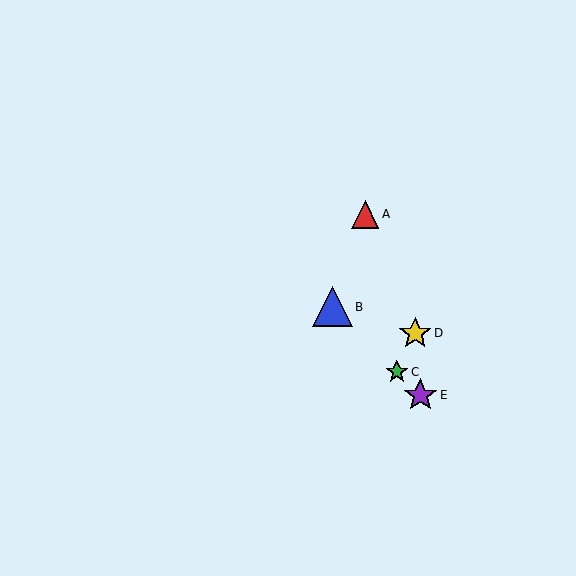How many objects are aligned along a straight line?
3 objects (B, C, E) are aligned along a straight line.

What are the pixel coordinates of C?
Object C is at (397, 372).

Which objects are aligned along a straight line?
Objects B, C, E are aligned along a straight line.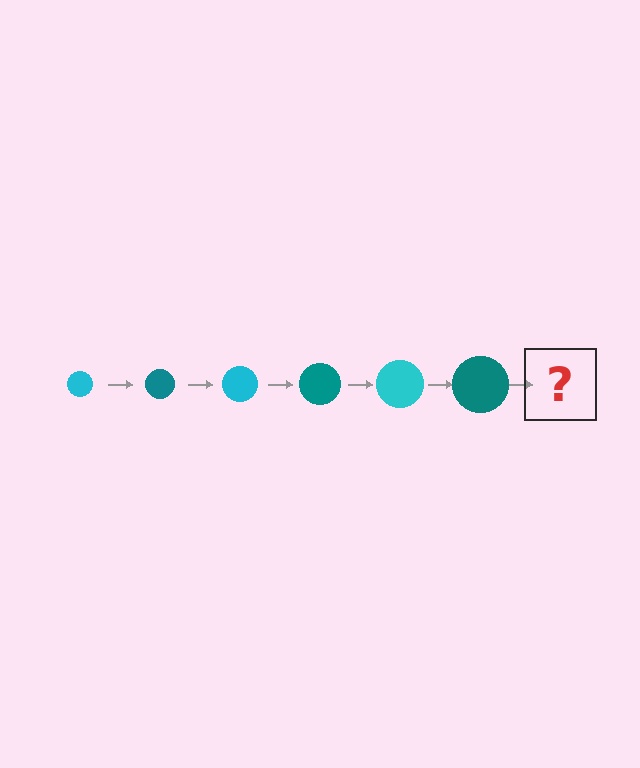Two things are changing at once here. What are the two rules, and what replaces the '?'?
The two rules are that the circle grows larger each step and the color cycles through cyan and teal. The '?' should be a cyan circle, larger than the previous one.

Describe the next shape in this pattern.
It should be a cyan circle, larger than the previous one.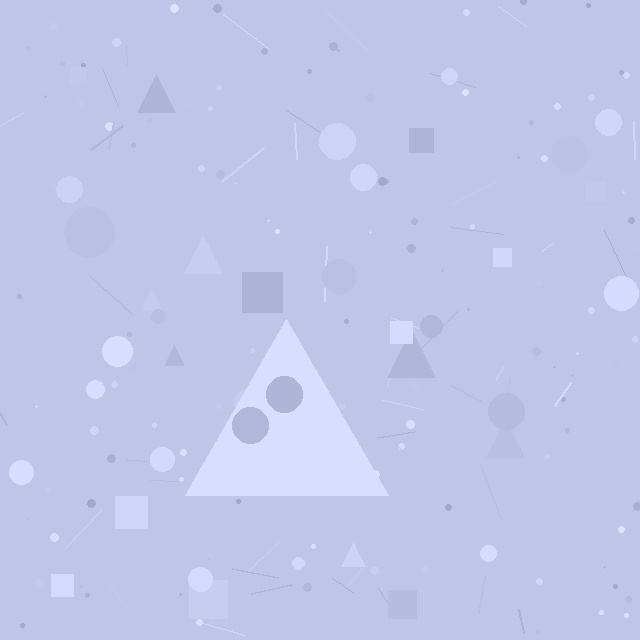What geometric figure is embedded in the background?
A triangle is embedded in the background.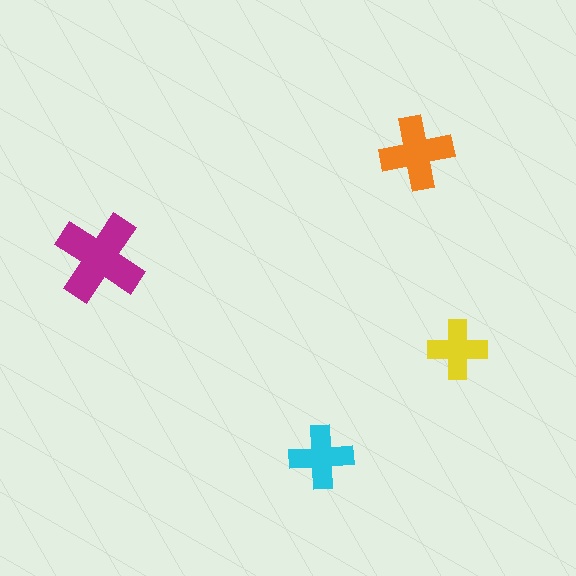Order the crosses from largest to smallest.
the magenta one, the orange one, the cyan one, the yellow one.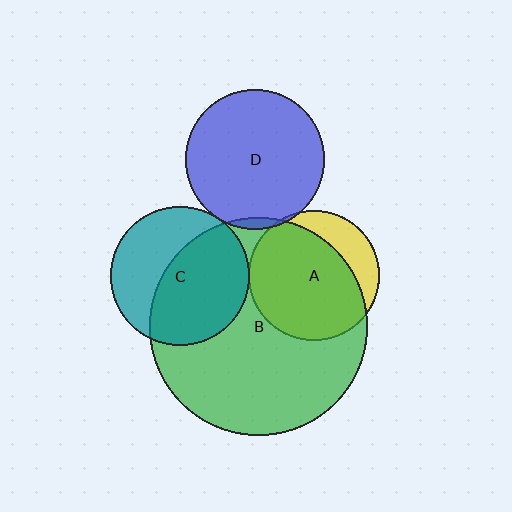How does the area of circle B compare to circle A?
Approximately 2.8 times.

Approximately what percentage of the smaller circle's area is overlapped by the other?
Approximately 55%.